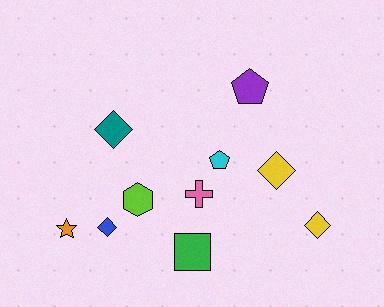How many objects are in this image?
There are 10 objects.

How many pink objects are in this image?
There is 1 pink object.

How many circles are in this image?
There are no circles.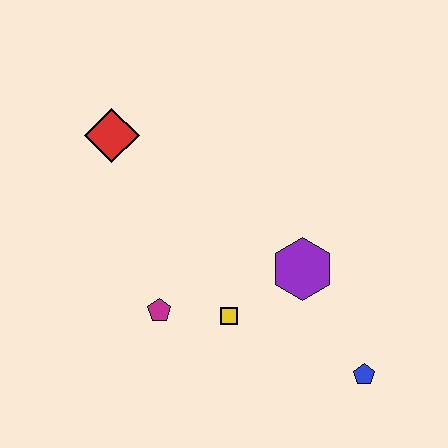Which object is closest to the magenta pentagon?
The yellow square is closest to the magenta pentagon.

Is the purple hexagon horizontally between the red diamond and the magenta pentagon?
No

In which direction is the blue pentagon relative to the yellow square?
The blue pentagon is to the right of the yellow square.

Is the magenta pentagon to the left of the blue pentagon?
Yes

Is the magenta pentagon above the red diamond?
No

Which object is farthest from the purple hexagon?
The red diamond is farthest from the purple hexagon.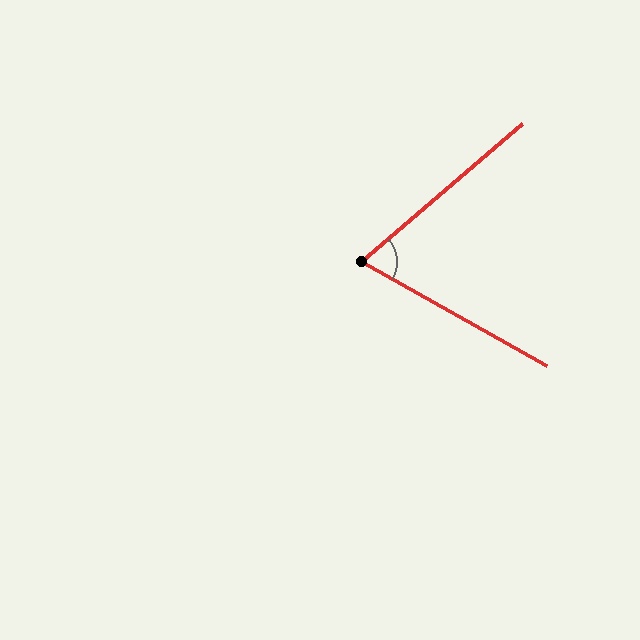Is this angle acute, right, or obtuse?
It is acute.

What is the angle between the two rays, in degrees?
Approximately 70 degrees.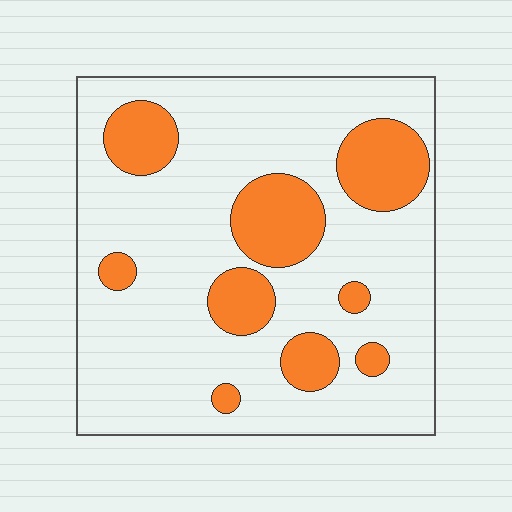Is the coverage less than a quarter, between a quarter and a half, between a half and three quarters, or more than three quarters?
Less than a quarter.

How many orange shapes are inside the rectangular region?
9.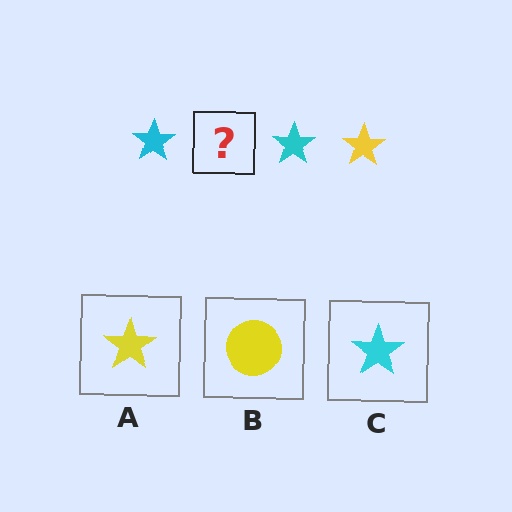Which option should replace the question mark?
Option A.